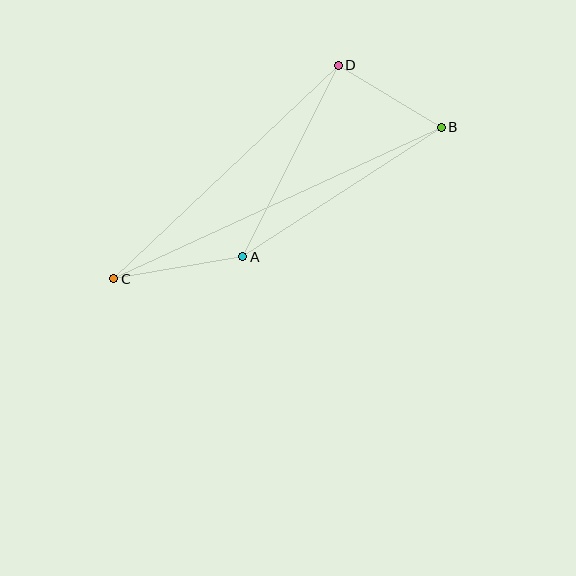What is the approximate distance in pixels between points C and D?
The distance between C and D is approximately 309 pixels.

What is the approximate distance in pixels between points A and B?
The distance between A and B is approximately 237 pixels.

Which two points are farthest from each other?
Points B and C are farthest from each other.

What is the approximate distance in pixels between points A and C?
The distance between A and C is approximately 131 pixels.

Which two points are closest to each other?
Points B and D are closest to each other.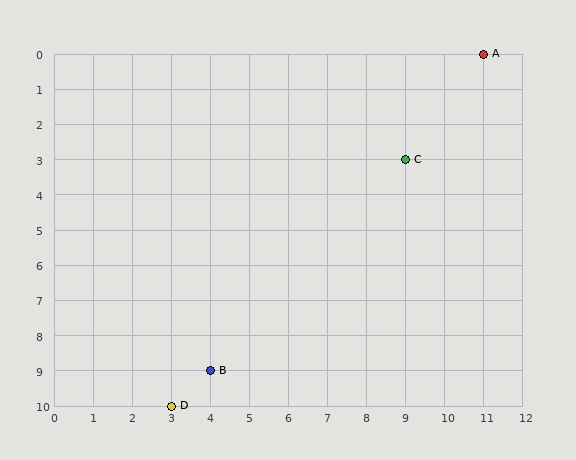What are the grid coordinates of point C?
Point C is at grid coordinates (9, 3).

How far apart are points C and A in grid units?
Points C and A are 2 columns and 3 rows apart (about 3.6 grid units diagonally).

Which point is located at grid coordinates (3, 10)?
Point D is at (3, 10).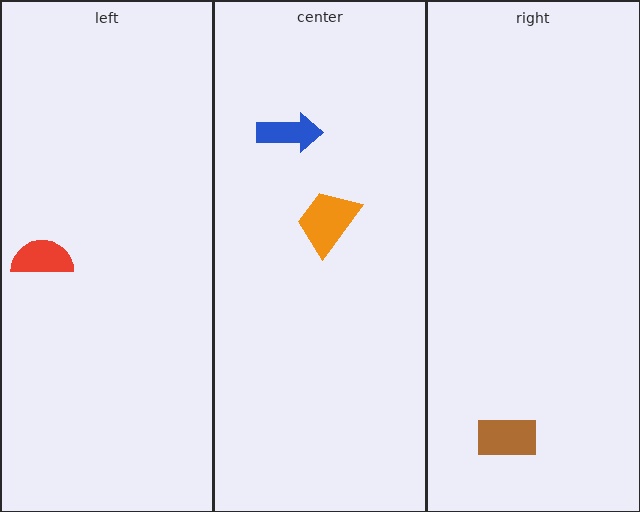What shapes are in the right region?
The brown rectangle.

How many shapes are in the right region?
1.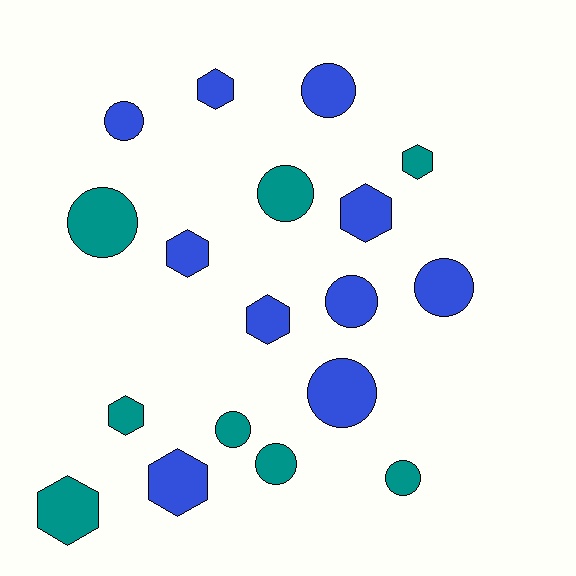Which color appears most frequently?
Blue, with 10 objects.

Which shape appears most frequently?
Circle, with 10 objects.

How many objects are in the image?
There are 18 objects.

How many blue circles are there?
There are 5 blue circles.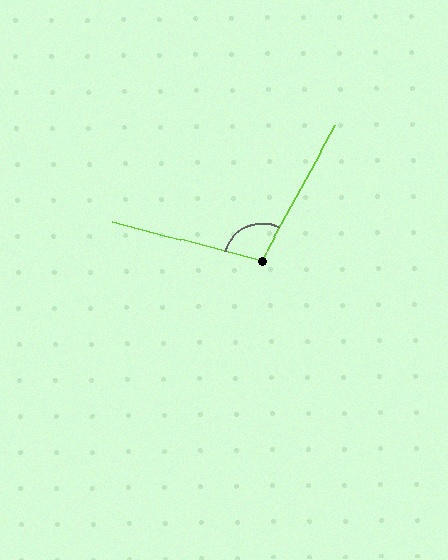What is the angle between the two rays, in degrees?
Approximately 104 degrees.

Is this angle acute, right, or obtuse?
It is obtuse.